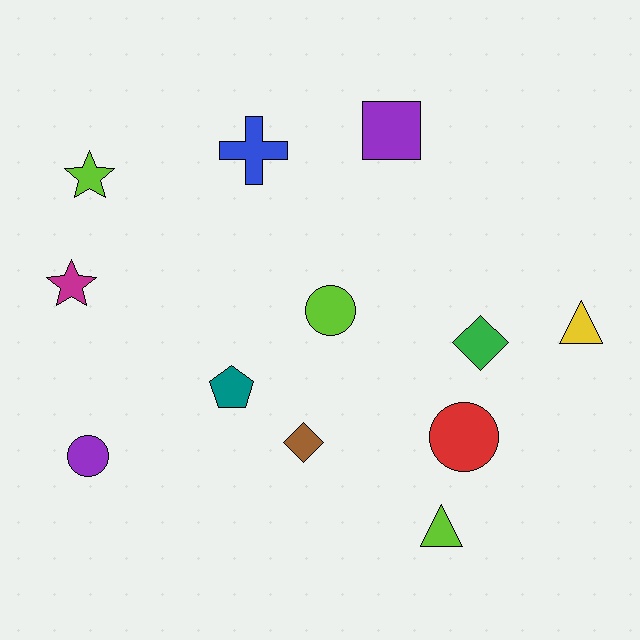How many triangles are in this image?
There are 2 triangles.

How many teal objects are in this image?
There is 1 teal object.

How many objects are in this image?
There are 12 objects.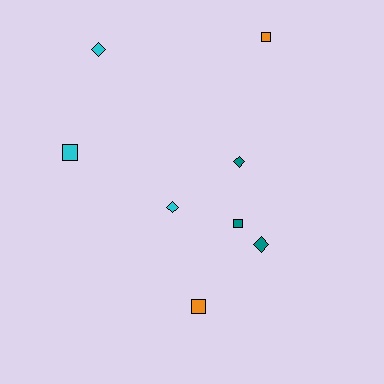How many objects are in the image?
There are 8 objects.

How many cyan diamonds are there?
There are 2 cyan diamonds.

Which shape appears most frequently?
Square, with 4 objects.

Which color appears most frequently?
Teal, with 3 objects.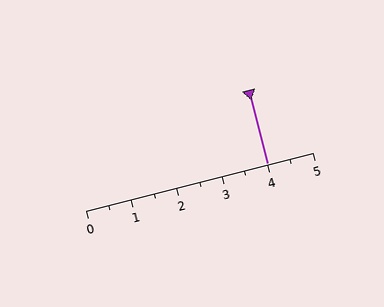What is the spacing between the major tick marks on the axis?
The major ticks are spaced 1 apart.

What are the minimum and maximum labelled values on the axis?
The axis runs from 0 to 5.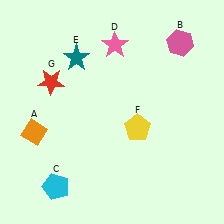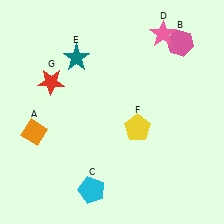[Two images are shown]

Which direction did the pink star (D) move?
The pink star (D) moved right.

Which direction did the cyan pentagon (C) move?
The cyan pentagon (C) moved right.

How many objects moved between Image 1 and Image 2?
2 objects moved between the two images.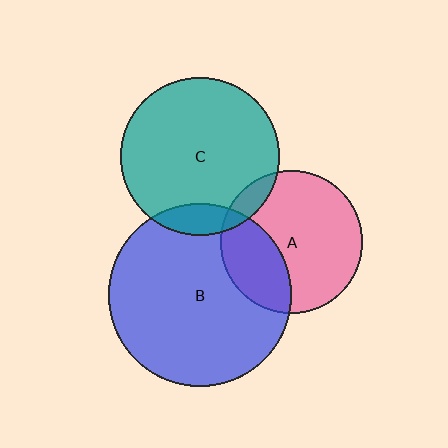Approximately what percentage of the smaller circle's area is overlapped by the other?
Approximately 10%.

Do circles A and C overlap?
Yes.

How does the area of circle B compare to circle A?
Approximately 1.7 times.